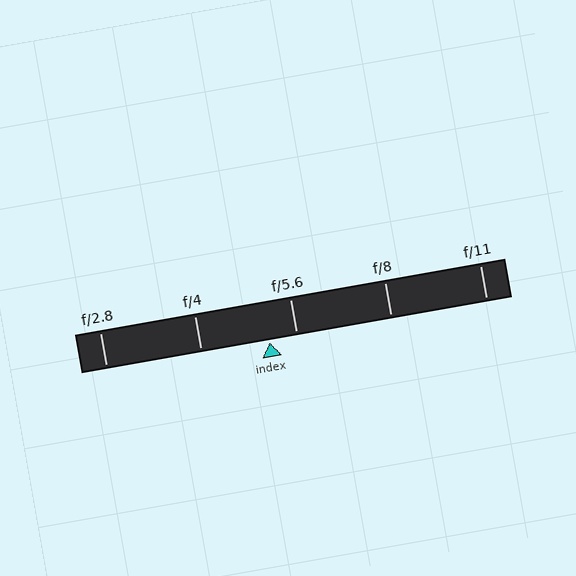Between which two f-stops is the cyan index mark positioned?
The index mark is between f/4 and f/5.6.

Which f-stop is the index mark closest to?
The index mark is closest to f/5.6.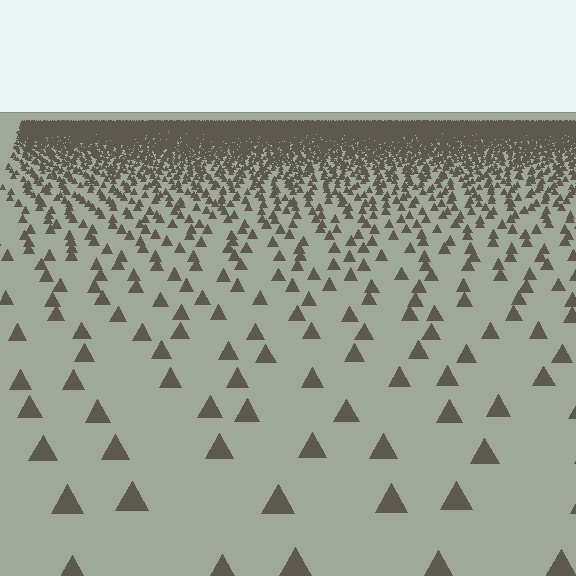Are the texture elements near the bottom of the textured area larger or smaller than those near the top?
Larger. Near the bottom, elements are closer to the viewer and appear at a bigger on-screen size.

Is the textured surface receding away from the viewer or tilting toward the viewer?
The surface is receding away from the viewer. Texture elements get smaller and denser toward the top.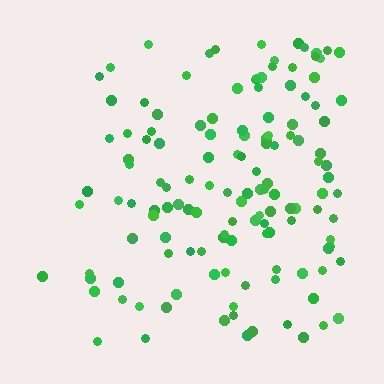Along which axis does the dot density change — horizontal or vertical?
Horizontal.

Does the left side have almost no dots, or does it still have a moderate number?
Still a moderate number, just noticeably fewer than the right.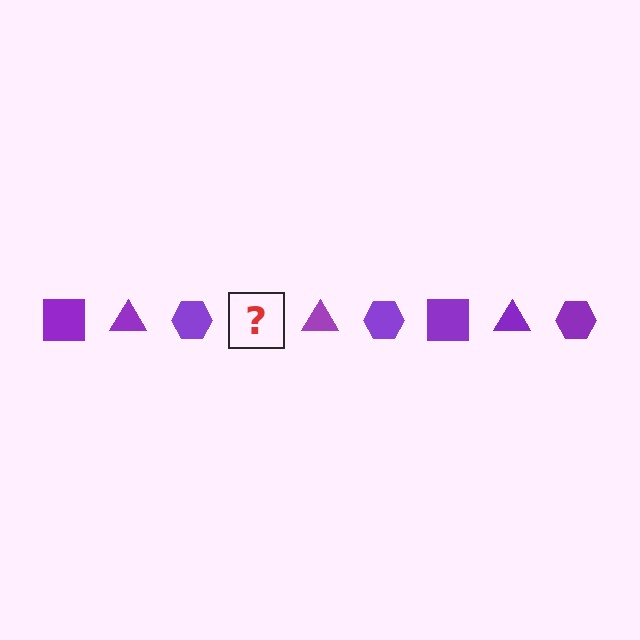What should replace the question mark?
The question mark should be replaced with a purple square.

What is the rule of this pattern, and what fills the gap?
The rule is that the pattern cycles through square, triangle, hexagon shapes in purple. The gap should be filled with a purple square.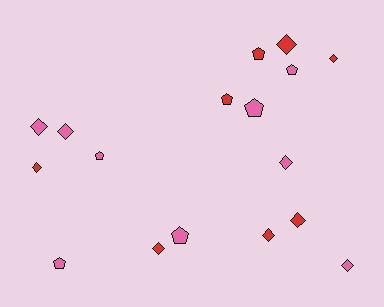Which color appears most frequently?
Pink, with 9 objects.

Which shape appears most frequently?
Diamond, with 10 objects.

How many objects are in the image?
There are 17 objects.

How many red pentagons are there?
There are 2 red pentagons.